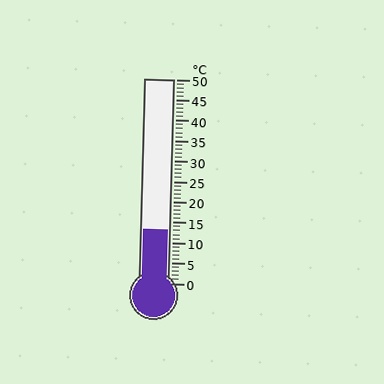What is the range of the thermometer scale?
The thermometer scale ranges from 0°C to 50°C.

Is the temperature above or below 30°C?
The temperature is below 30°C.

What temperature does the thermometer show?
The thermometer shows approximately 13°C.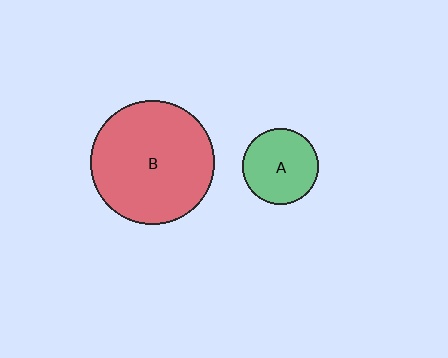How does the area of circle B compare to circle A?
Approximately 2.6 times.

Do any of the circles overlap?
No, none of the circles overlap.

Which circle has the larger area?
Circle B (red).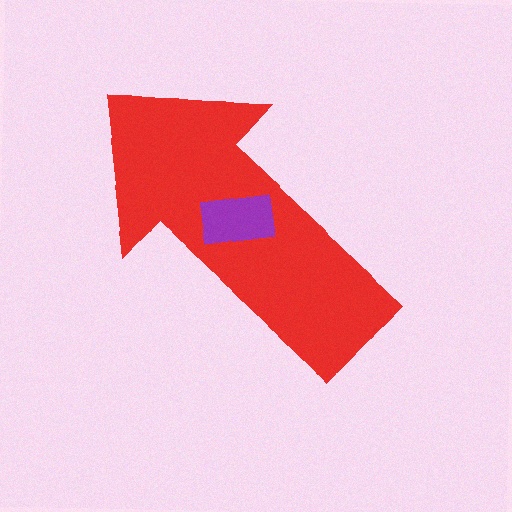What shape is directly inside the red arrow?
The purple rectangle.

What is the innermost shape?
The purple rectangle.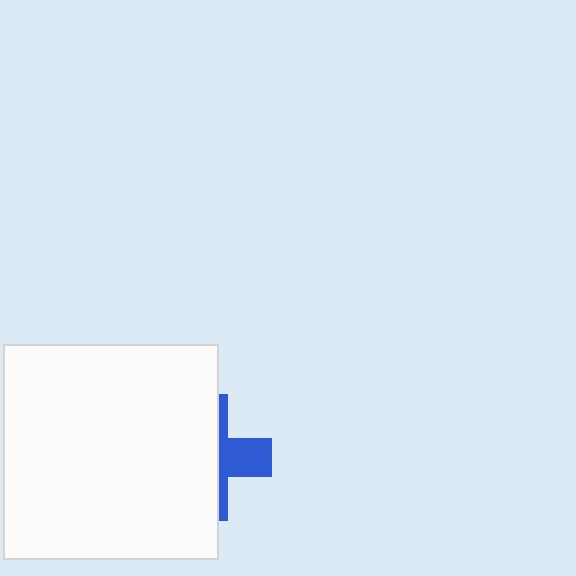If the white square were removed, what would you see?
You would see the complete blue cross.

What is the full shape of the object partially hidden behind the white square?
The partially hidden object is a blue cross.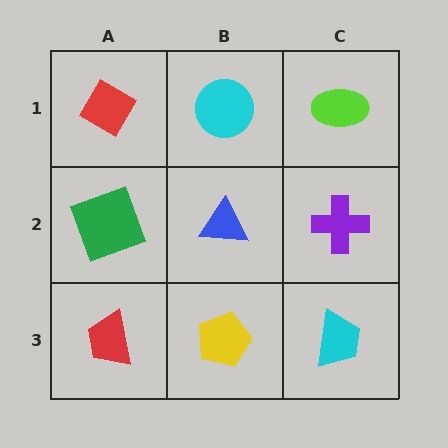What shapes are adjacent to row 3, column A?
A green square (row 2, column A), a yellow pentagon (row 3, column B).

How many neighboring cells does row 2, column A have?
3.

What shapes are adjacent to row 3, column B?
A blue triangle (row 2, column B), a red trapezoid (row 3, column A), a cyan trapezoid (row 3, column C).